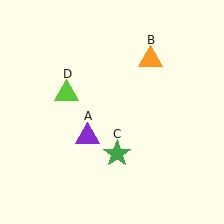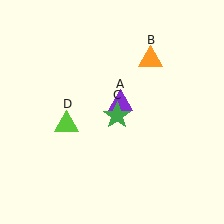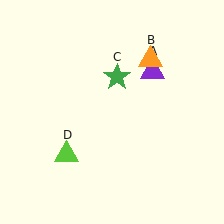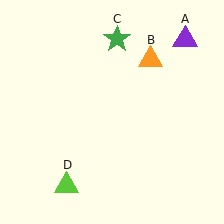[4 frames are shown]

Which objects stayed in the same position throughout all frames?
Orange triangle (object B) remained stationary.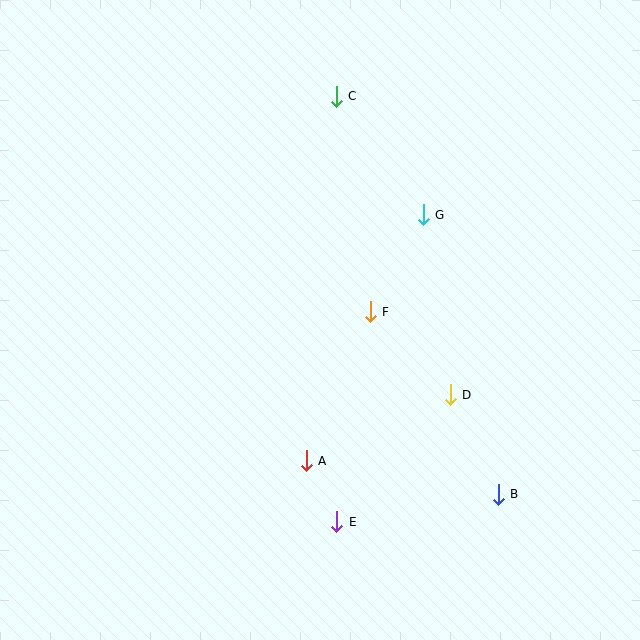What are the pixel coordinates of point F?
Point F is at (370, 312).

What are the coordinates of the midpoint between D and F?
The midpoint between D and F is at (410, 353).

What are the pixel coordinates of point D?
Point D is at (450, 395).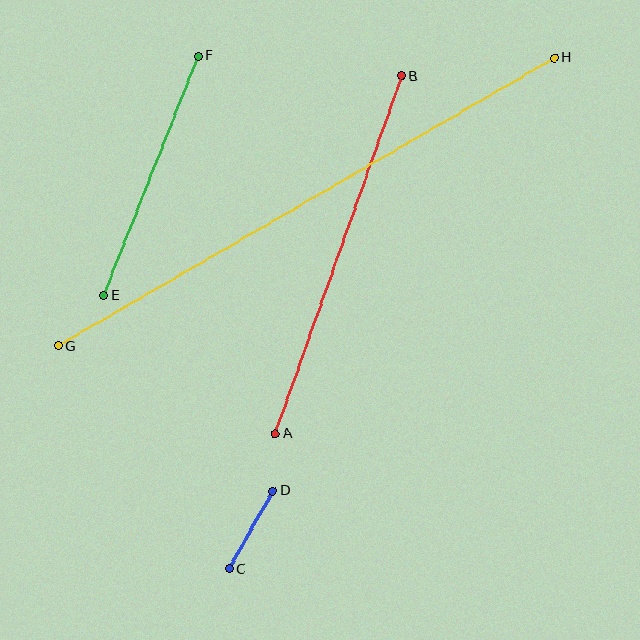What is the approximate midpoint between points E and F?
The midpoint is at approximately (151, 176) pixels.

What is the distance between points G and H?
The distance is approximately 574 pixels.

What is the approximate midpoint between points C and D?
The midpoint is at approximately (251, 530) pixels.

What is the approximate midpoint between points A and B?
The midpoint is at approximately (339, 255) pixels.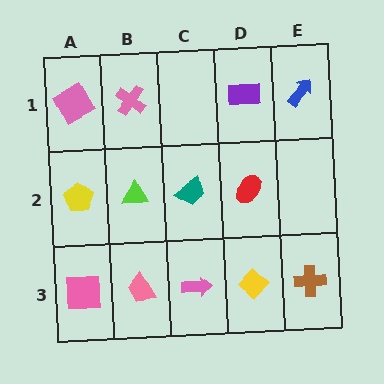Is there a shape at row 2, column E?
No, that cell is empty.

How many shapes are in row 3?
5 shapes.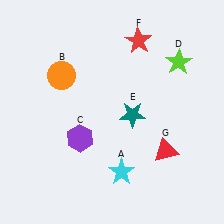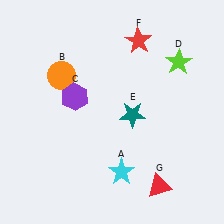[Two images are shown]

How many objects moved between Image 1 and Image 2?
2 objects moved between the two images.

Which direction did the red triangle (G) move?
The red triangle (G) moved down.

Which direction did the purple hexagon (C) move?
The purple hexagon (C) moved up.